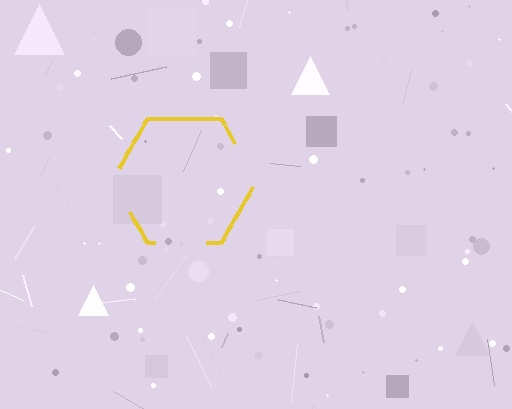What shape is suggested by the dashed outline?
The dashed outline suggests a hexagon.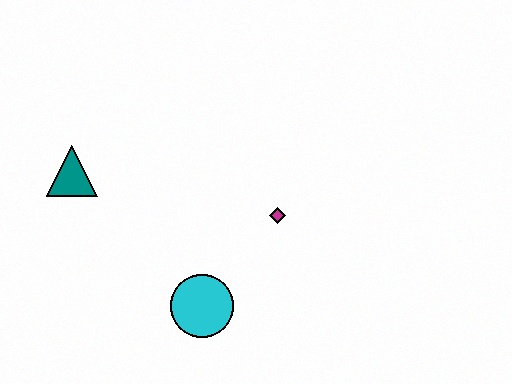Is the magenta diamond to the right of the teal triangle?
Yes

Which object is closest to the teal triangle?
The cyan circle is closest to the teal triangle.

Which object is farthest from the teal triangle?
The magenta diamond is farthest from the teal triangle.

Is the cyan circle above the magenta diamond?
No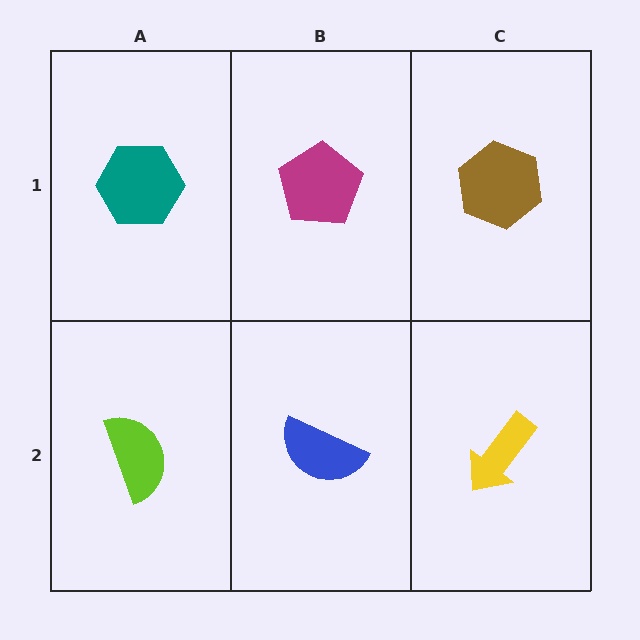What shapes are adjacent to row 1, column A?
A lime semicircle (row 2, column A), a magenta pentagon (row 1, column B).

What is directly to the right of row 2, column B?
A yellow arrow.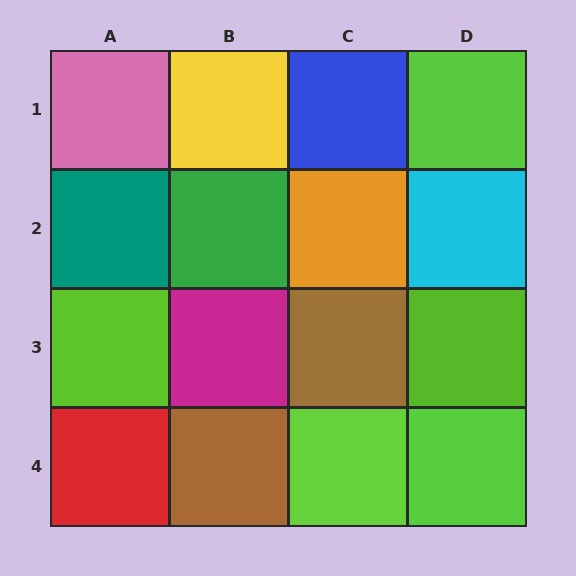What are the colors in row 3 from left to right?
Lime, magenta, brown, lime.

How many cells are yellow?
1 cell is yellow.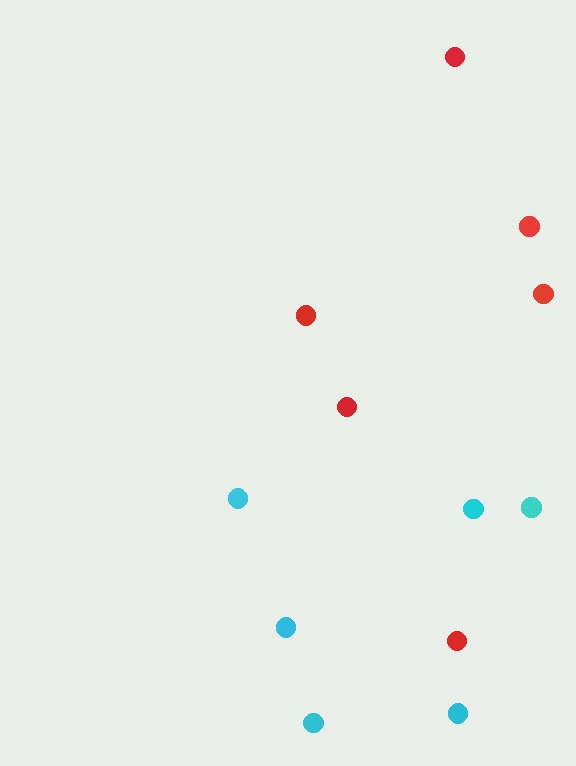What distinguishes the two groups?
There are 2 groups: one group of red circles (6) and one group of cyan circles (6).